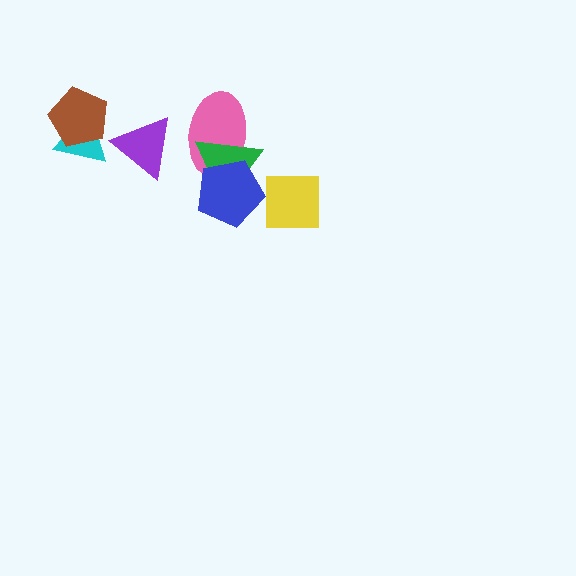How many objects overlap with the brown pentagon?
1 object overlaps with the brown pentagon.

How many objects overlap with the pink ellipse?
2 objects overlap with the pink ellipse.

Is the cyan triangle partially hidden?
Yes, it is partially covered by another shape.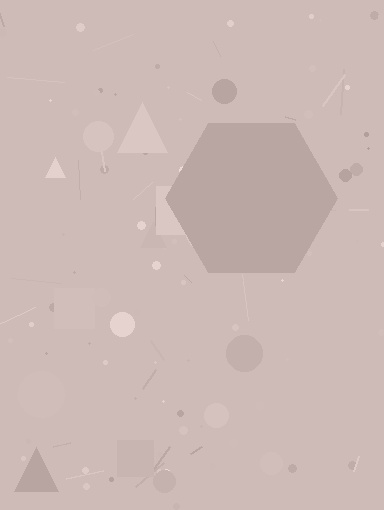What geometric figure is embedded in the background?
A hexagon is embedded in the background.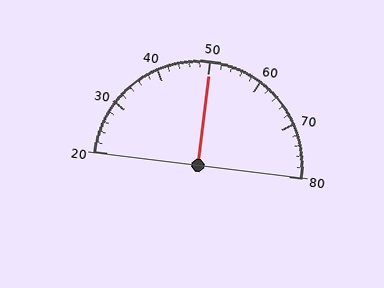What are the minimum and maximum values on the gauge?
The gauge ranges from 20 to 80.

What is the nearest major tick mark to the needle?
The nearest major tick mark is 50.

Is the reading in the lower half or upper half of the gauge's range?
The reading is in the upper half of the range (20 to 80).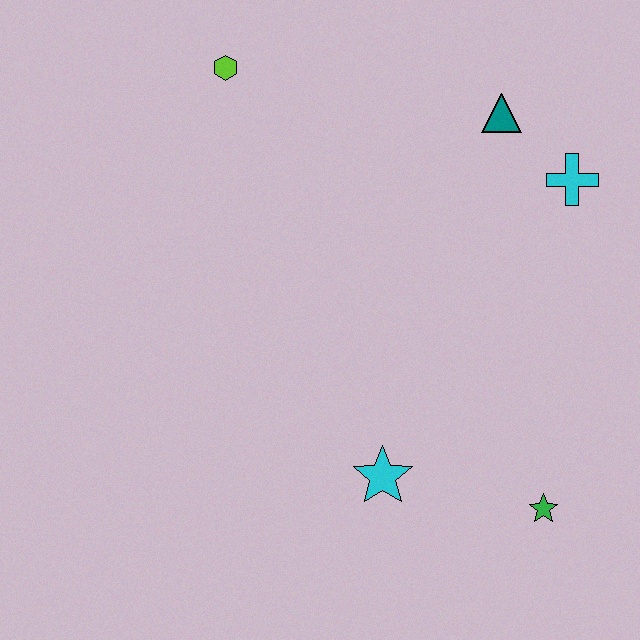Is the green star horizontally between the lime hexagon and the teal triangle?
No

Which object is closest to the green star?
The cyan star is closest to the green star.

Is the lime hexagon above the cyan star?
Yes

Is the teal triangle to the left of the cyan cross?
Yes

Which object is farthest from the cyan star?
The lime hexagon is farthest from the cyan star.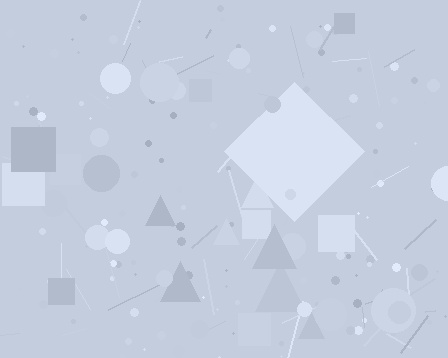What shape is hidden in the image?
A diamond is hidden in the image.